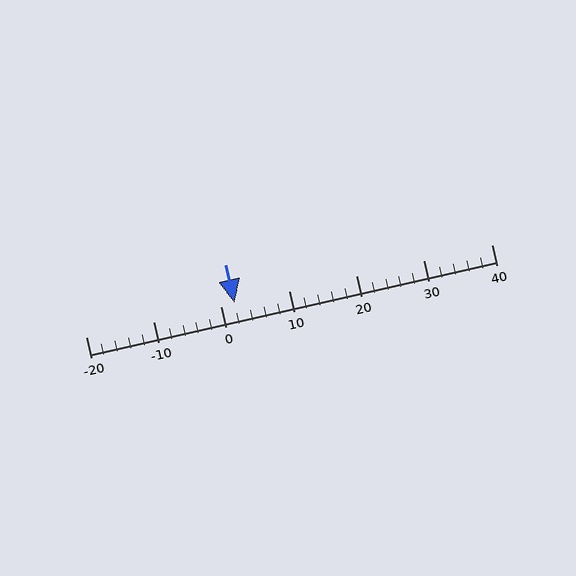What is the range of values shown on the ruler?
The ruler shows values from -20 to 40.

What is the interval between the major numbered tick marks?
The major tick marks are spaced 10 units apart.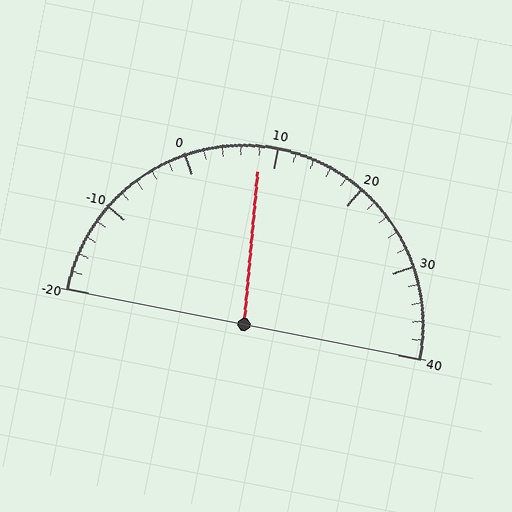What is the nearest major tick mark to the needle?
The nearest major tick mark is 10.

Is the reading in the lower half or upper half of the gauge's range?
The reading is in the lower half of the range (-20 to 40).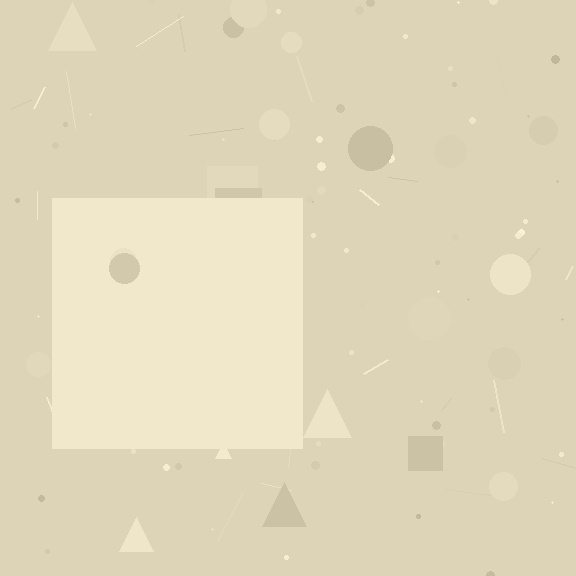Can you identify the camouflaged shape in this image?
The camouflaged shape is a square.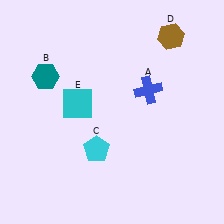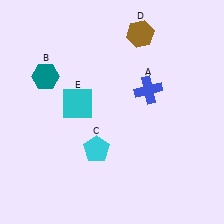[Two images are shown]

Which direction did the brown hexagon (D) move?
The brown hexagon (D) moved left.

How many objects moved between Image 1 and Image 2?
1 object moved between the two images.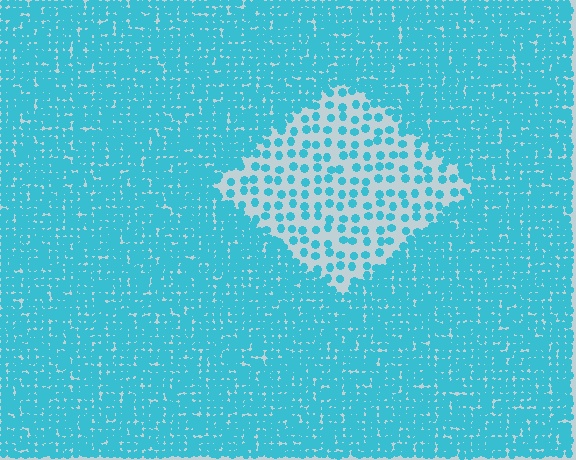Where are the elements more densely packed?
The elements are more densely packed outside the diamond boundary.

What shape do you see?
I see a diamond.